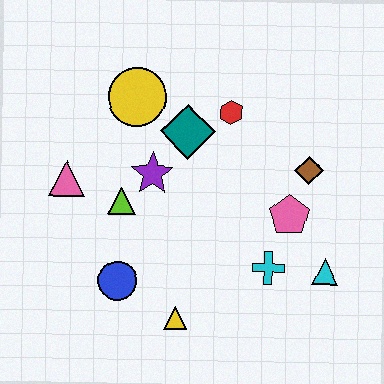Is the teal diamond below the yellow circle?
Yes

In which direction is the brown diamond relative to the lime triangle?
The brown diamond is to the right of the lime triangle.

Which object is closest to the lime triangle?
The purple star is closest to the lime triangle.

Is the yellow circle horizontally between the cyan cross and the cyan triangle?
No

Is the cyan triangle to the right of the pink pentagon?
Yes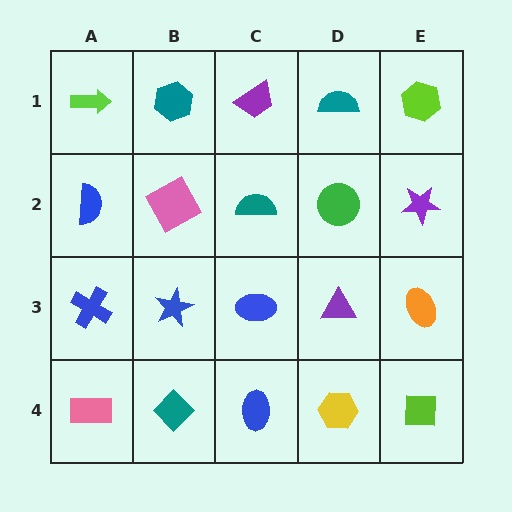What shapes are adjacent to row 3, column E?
A purple star (row 2, column E), a lime square (row 4, column E), a purple triangle (row 3, column D).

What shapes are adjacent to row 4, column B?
A blue star (row 3, column B), a pink rectangle (row 4, column A), a blue ellipse (row 4, column C).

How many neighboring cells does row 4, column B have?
3.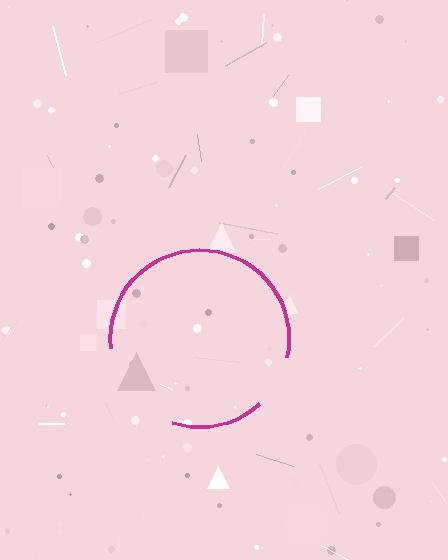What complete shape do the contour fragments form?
The contour fragments form a circle.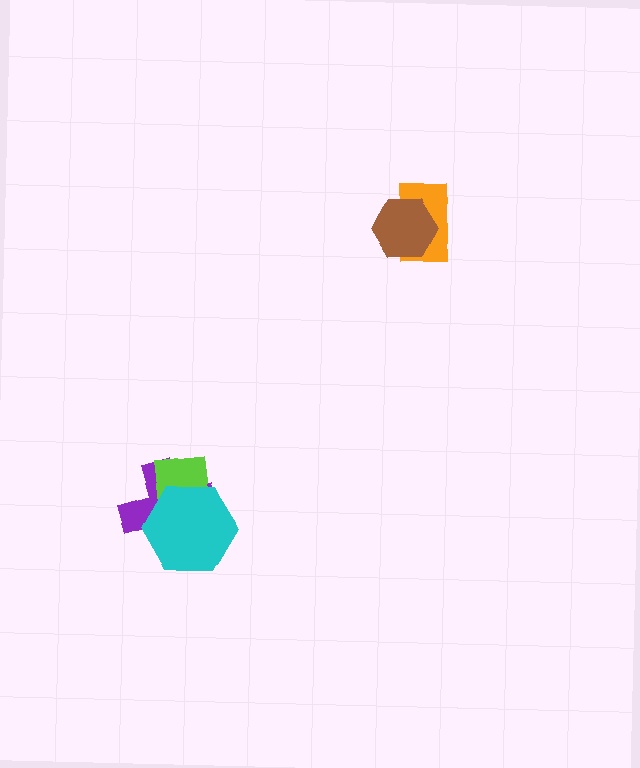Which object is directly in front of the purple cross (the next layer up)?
The lime square is directly in front of the purple cross.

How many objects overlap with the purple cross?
2 objects overlap with the purple cross.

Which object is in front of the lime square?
The cyan hexagon is in front of the lime square.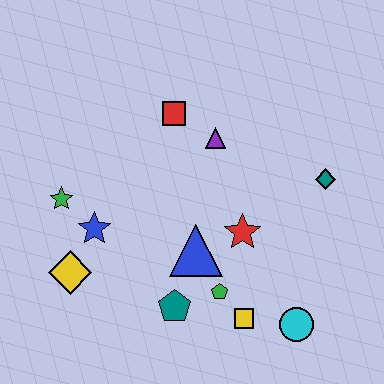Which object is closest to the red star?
The blue triangle is closest to the red star.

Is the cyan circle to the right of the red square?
Yes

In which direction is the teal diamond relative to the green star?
The teal diamond is to the right of the green star.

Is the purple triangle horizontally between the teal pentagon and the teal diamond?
Yes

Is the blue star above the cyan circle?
Yes